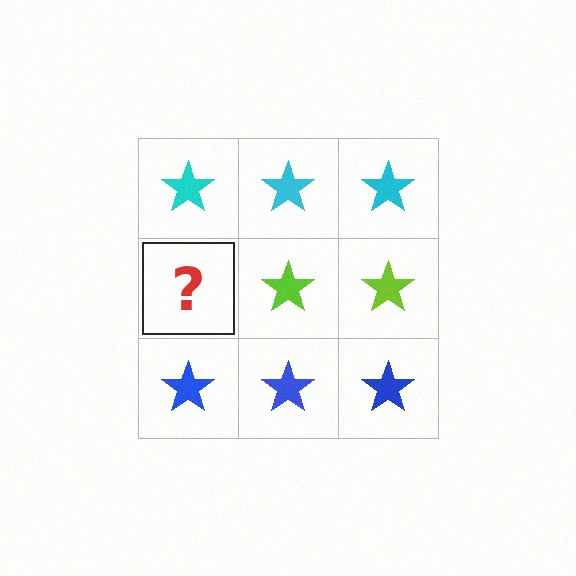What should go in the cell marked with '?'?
The missing cell should contain a lime star.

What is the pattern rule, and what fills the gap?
The rule is that each row has a consistent color. The gap should be filled with a lime star.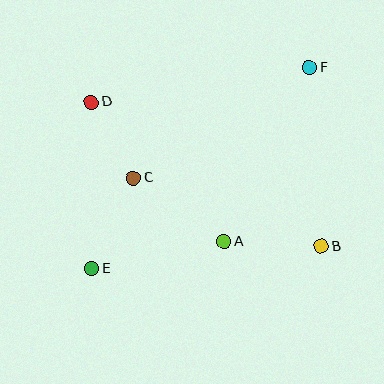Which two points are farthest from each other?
Points E and F are farthest from each other.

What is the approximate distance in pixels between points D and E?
The distance between D and E is approximately 167 pixels.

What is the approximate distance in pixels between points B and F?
The distance between B and F is approximately 179 pixels.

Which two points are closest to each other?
Points C and D are closest to each other.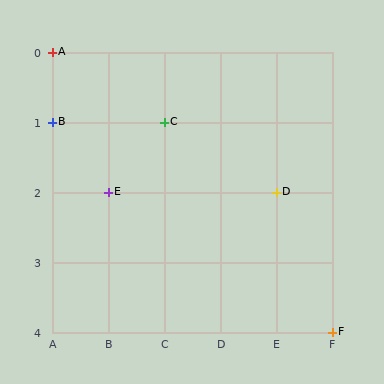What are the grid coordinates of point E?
Point E is at grid coordinates (B, 2).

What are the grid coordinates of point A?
Point A is at grid coordinates (A, 0).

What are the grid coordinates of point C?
Point C is at grid coordinates (C, 1).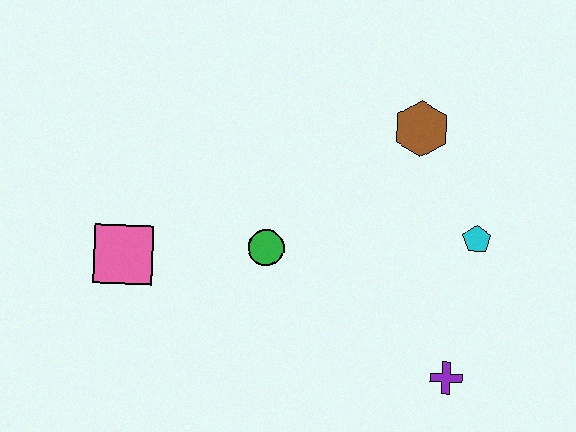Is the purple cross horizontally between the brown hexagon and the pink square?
No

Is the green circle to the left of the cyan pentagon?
Yes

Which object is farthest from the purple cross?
The pink square is farthest from the purple cross.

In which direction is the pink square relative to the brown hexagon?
The pink square is to the left of the brown hexagon.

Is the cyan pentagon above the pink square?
Yes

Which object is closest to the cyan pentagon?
The brown hexagon is closest to the cyan pentagon.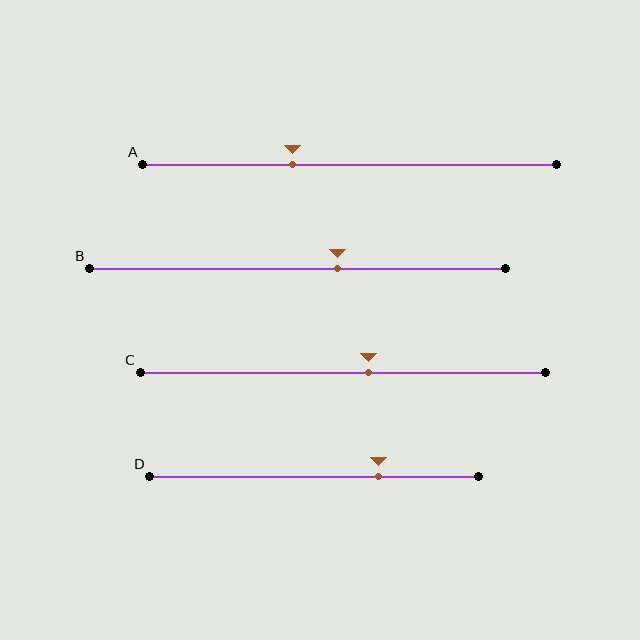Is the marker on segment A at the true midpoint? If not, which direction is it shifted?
No, the marker on segment A is shifted to the left by about 14% of the segment length.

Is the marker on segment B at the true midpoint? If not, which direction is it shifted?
No, the marker on segment B is shifted to the right by about 9% of the segment length.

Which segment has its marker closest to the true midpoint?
Segment C has its marker closest to the true midpoint.